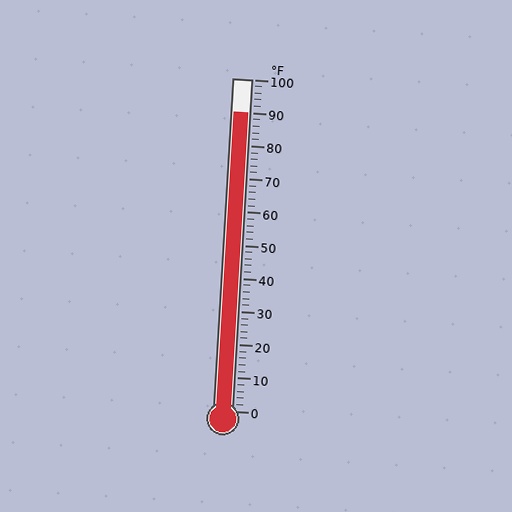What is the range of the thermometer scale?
The thermometer scale ranges from 0°F to 100°F.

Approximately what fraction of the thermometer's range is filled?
The thermometer is filled to approximately 90% of its range.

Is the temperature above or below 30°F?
The temperature is above 30°F.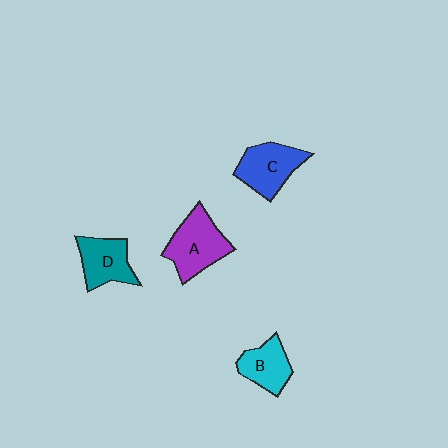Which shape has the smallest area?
Shape B (cyan).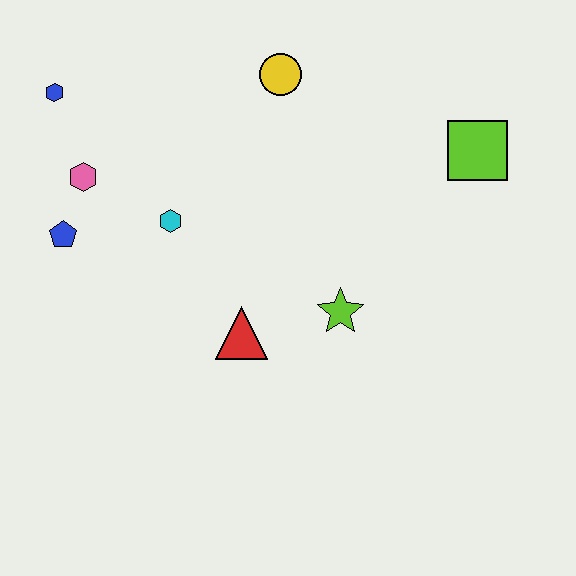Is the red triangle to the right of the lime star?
No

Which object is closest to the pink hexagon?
The blue pentagon is closest to the pink hexagon.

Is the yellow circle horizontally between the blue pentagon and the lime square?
Yes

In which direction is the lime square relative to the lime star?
The lime square is above the lime star.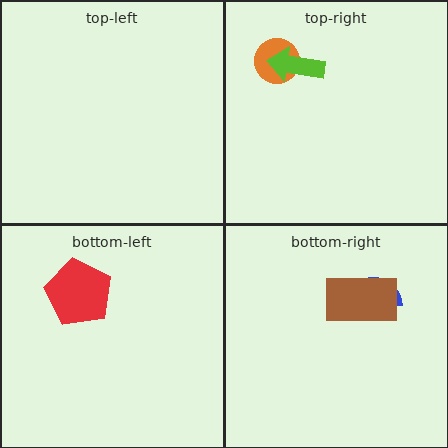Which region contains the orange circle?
The top-right region.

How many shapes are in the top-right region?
2.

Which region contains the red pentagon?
The bottom-left region.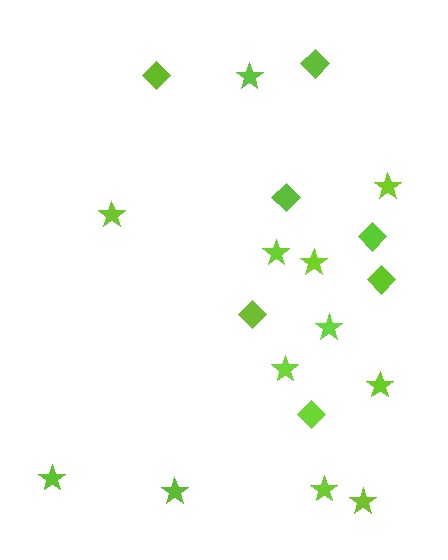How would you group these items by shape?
There are 2 groups: one group of diamonds (7) and one group of stars (12).